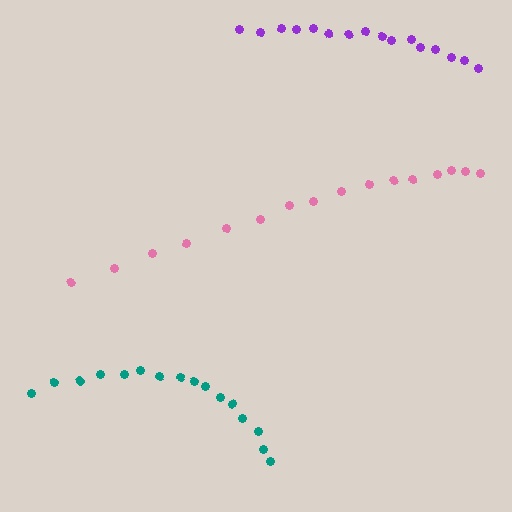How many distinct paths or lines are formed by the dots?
There are 3 distinct paths.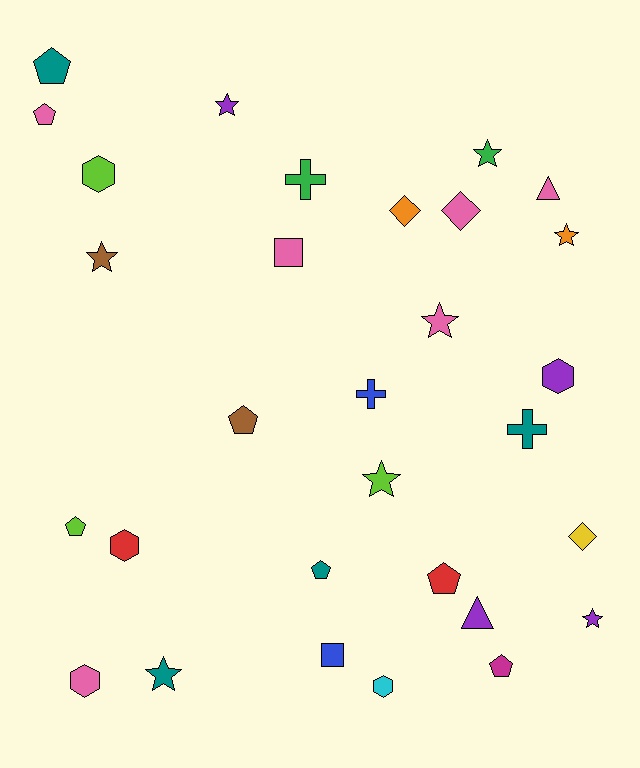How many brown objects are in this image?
There are 2 brown objects.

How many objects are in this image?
There are 30 objects.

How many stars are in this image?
There are 8 stars.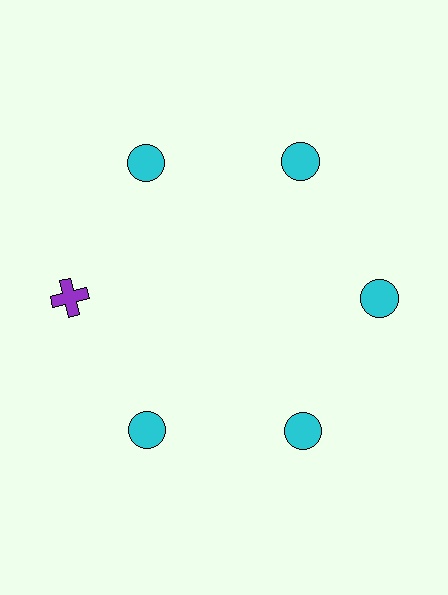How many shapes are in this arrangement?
There are 6 shapes arranged in a ring pattern.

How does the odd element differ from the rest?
It differs in both color (purple instead of cyan) and shape (cross instead of circle).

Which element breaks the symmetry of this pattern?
The purple cross at roughly the 9 o'clock position breaks the symmetry. All other shapes are cyan circles.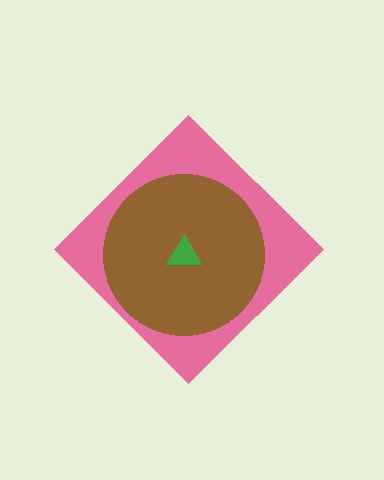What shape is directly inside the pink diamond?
The brown circle.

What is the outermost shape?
The pink diamond.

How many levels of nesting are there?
3.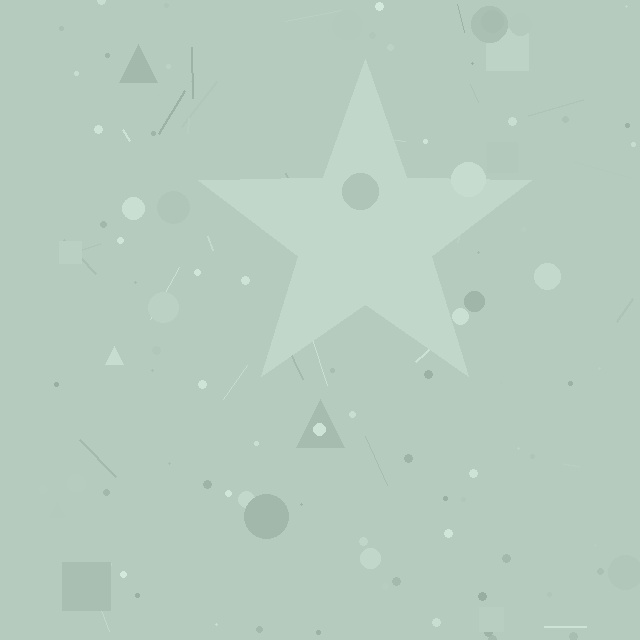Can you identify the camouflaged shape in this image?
The camouflaged shape is a star.